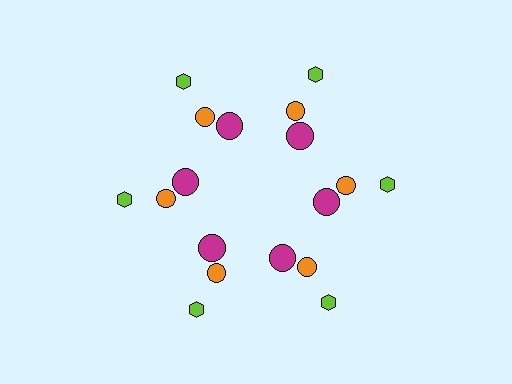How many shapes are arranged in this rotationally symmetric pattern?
There are 18 shapes, arranged in 6 groups of 3.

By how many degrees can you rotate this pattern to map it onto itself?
The pattern maps onto itself every 60 degrees of rotation.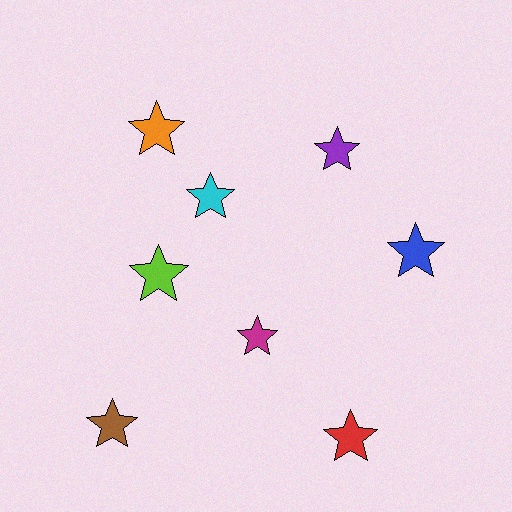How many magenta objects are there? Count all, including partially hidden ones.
There is 1 magenta object.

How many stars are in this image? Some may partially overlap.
There are 8 stars.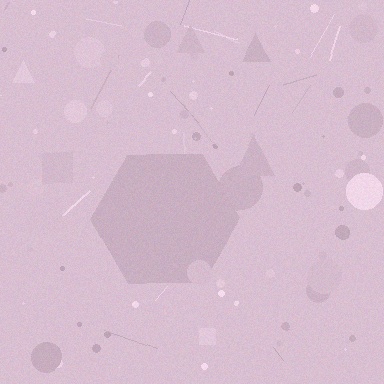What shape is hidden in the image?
A hexagon is hidden in the image.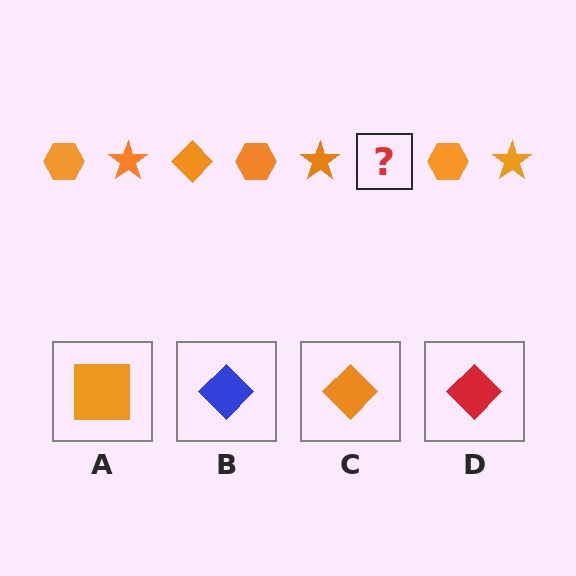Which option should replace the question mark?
Option C.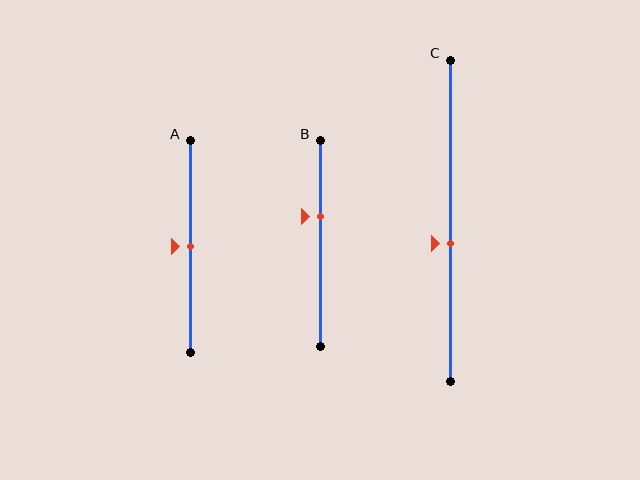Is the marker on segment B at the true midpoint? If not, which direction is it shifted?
No, the marker on segment B is shifted upward by about 13% of the segment length.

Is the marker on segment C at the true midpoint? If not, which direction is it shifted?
No, the marker on segment C is shifted downward by about 7% of the segment length.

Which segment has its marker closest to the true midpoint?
Segment A has its marker closest to the true midpoint.